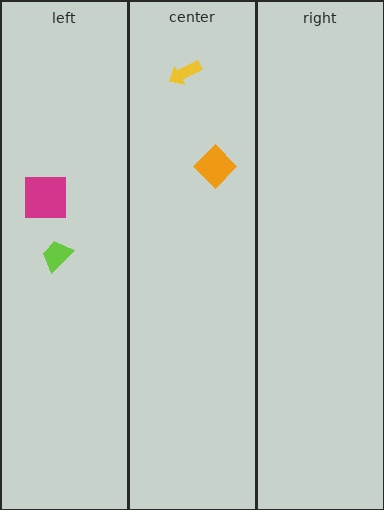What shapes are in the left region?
The magenta square, the lime trapezoid.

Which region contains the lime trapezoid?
The left region.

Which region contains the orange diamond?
The center region.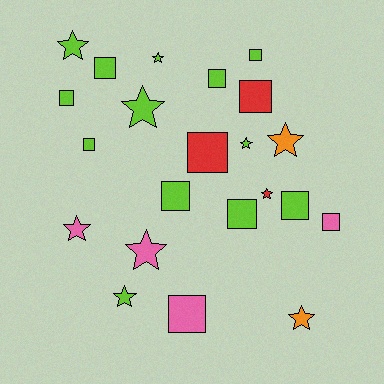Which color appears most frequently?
Lime, with 13 objects.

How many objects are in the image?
There are 22 objects.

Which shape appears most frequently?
Square, with 12 objects.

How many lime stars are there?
There are 5 lime stars.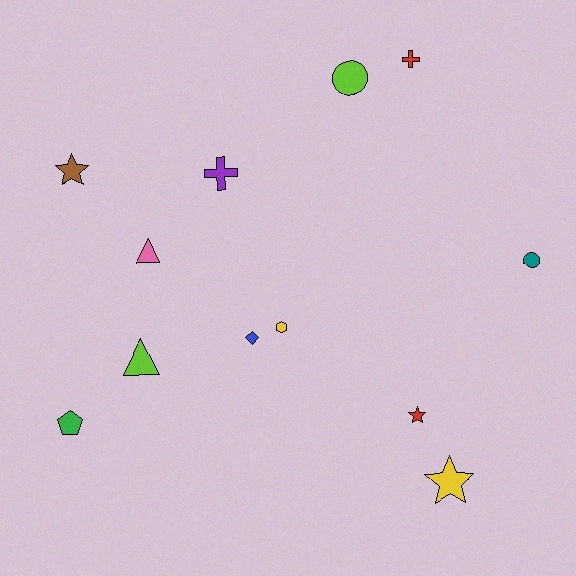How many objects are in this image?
There are 12 objects.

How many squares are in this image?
There are no squares.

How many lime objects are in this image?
There are 2 lime objects.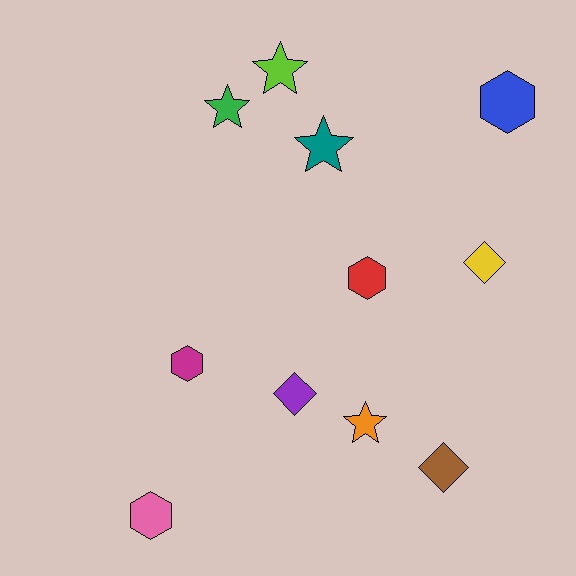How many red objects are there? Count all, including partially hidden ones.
There is 1 red object.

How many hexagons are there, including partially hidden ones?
There are 4 hexagons.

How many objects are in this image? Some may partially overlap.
There are 11 objects.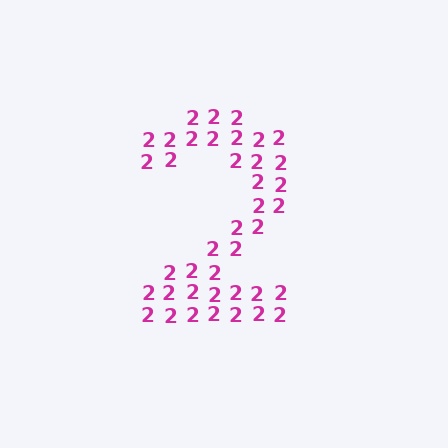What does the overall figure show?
The overall figure shows the digit 2.